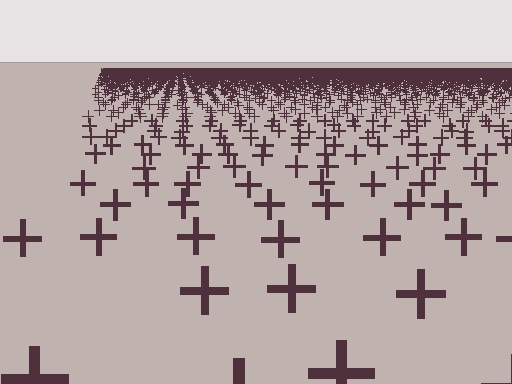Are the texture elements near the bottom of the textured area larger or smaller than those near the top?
Larger. Near the bottom, elements are closer to the viewer and appear at a bigger on-screen size.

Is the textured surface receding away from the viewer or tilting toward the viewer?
The surface is receding away from the viewer. Texture elements get smaller and denser toward the top.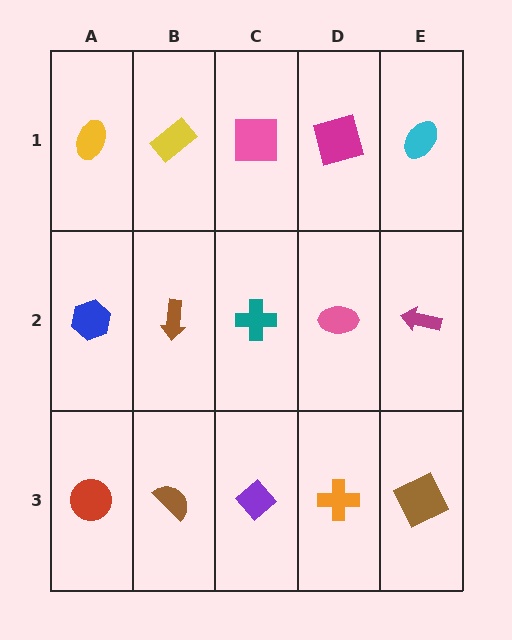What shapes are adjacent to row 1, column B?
A brown arrow (row 2, column B), a yellow ellipse (row 1, column A), a pink square (row 1, column C).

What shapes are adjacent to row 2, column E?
A cyan ellipse (row 1, column E), a brown square (row 3, column E), a pink ellipse (row 2, column D).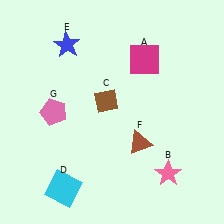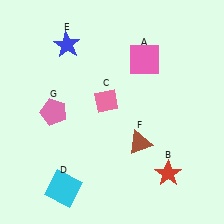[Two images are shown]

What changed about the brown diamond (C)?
In Image 1, C is brown. In Image 2, it changed to pink.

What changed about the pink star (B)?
In Image 1, B is pink. In Image 2, it changed to red.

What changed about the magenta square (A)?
In Image 1, A is magenta. In Image 2, it changed to pink.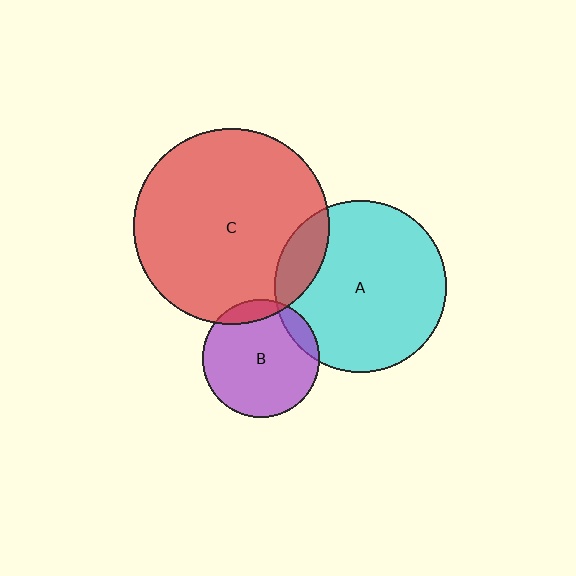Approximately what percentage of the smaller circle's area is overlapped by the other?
Approximately 10%.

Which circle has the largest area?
Circle C (red).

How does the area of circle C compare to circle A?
Approximately 1.3 times.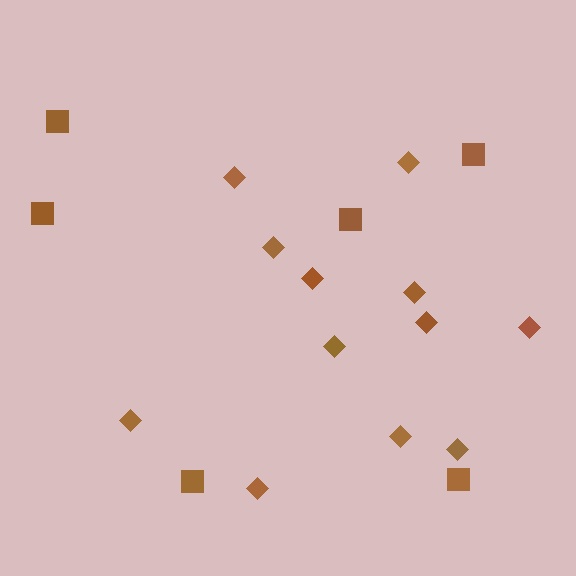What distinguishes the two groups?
There are 2 groups: one group of squares (6) and one group of diamonds (12).